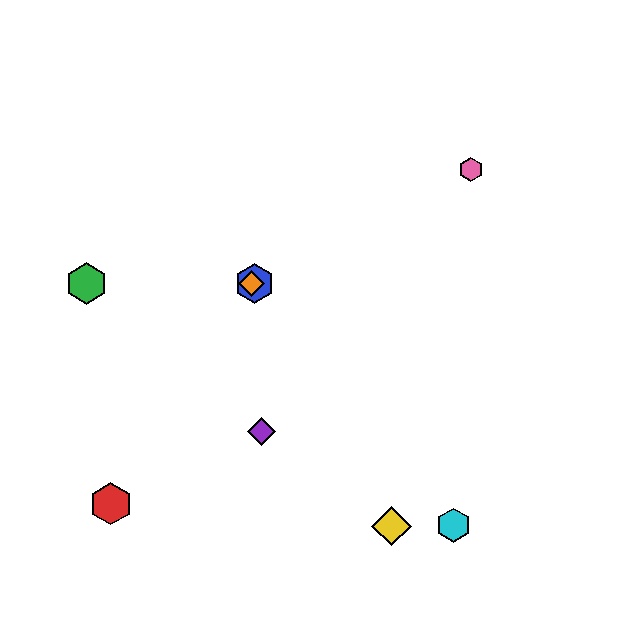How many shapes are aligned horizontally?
3 shapes (the blue hexagon, the green hexagon, the orange diamond) are aligned horizontally.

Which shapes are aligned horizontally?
The blue hexagon, the green hexagon, the orange diamond are aligned horizontally.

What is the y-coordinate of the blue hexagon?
The blue hexagon is at y≈284.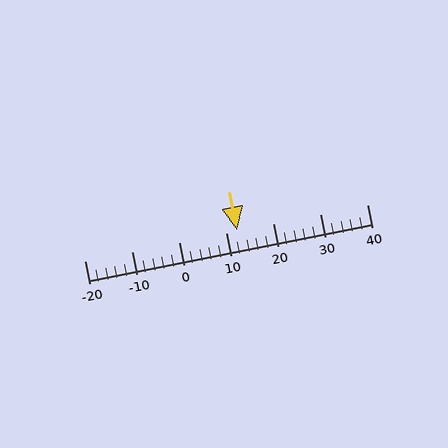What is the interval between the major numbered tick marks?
The major tick marks are spaced 10 units apart.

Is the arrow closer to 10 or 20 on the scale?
The arrow is closer to 10.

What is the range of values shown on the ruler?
The ruler shows values from -20 to 40.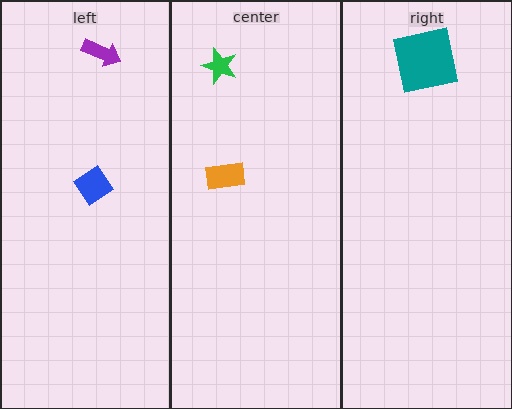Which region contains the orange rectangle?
The center region.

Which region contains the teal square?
The right region.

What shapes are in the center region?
The green star, the orange rectangle.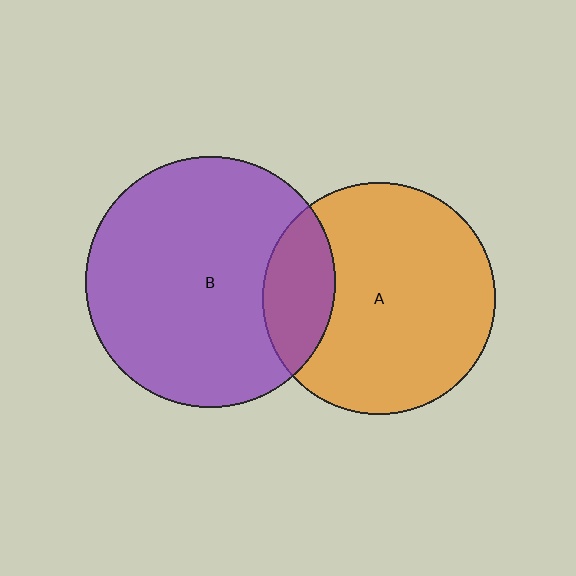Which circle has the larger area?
Circle B (purple).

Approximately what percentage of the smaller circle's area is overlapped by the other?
Approximately 20%.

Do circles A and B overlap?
Yes.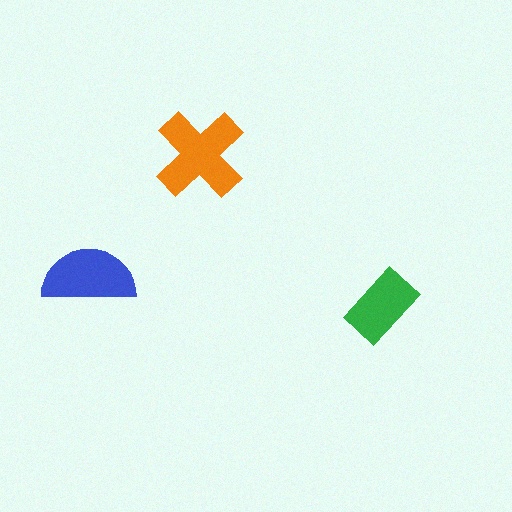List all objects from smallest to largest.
The green rectangle, the blue semicircle, the orange cross.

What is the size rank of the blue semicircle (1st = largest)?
2nd.